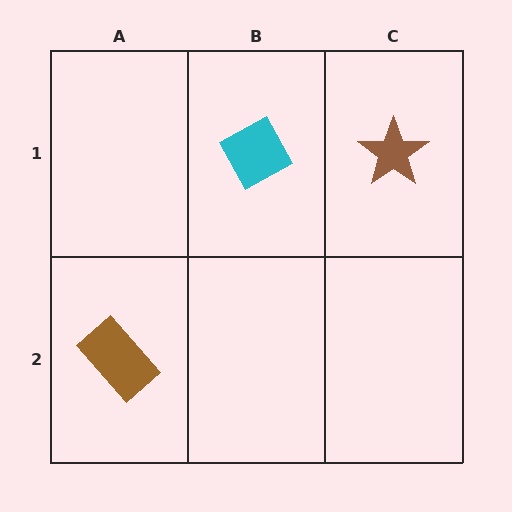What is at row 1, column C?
A brown star.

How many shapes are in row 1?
2 shapes.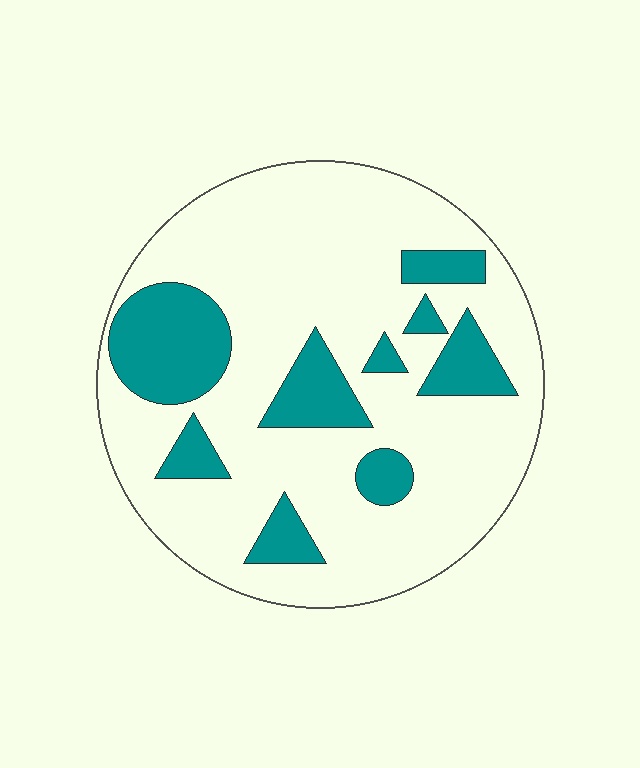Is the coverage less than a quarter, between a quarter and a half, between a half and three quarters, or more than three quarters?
Less than a quarter.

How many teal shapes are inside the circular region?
9.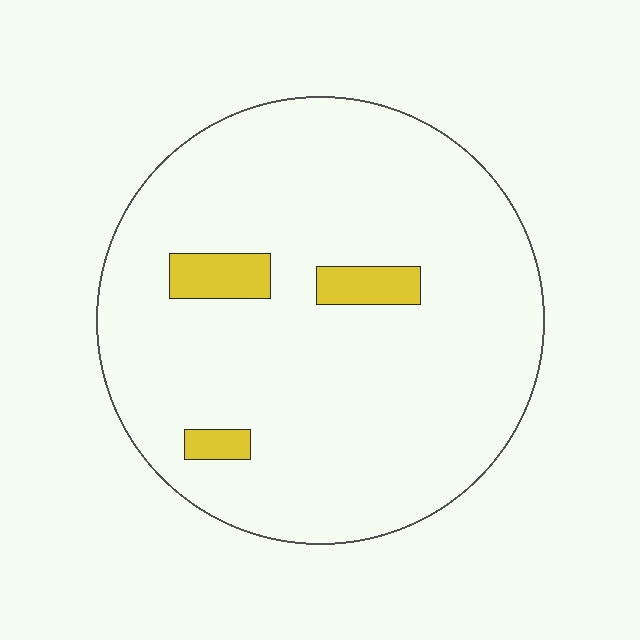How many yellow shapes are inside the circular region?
3.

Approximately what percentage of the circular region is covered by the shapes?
Approximately 5%.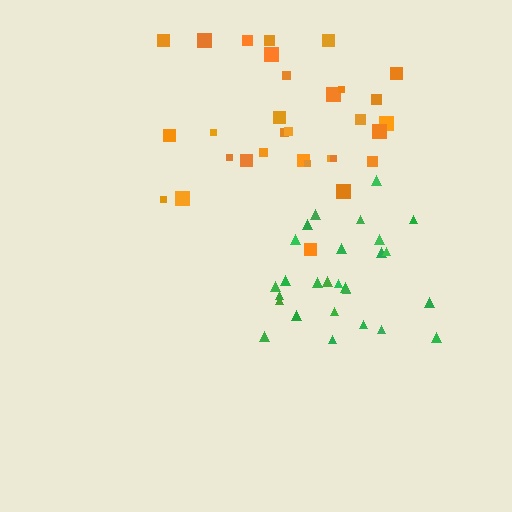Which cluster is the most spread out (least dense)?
Orange.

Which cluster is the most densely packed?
Green.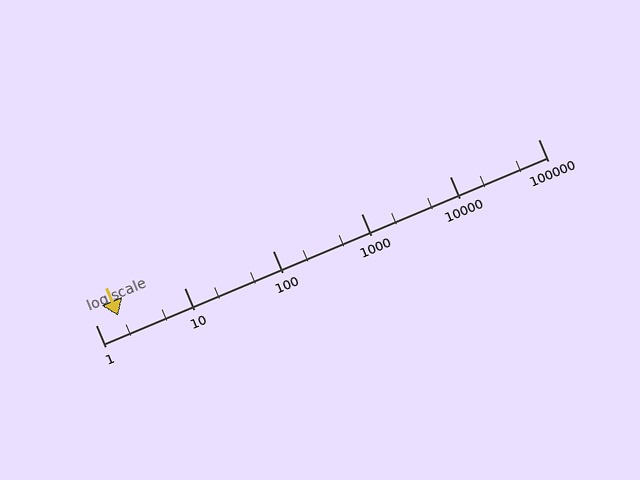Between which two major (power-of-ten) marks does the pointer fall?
The pointer is between 1 and 10.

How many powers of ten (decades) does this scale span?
The scale spans 5 decades, from 1 to 100000.